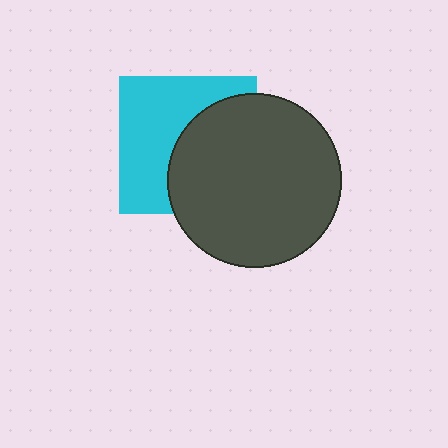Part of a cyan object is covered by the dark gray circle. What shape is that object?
It is a square.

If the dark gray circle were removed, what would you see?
You would see the complete cyan square.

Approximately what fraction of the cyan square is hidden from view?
Roughly 48% of the cyan square is hidden behind the dark gray circle.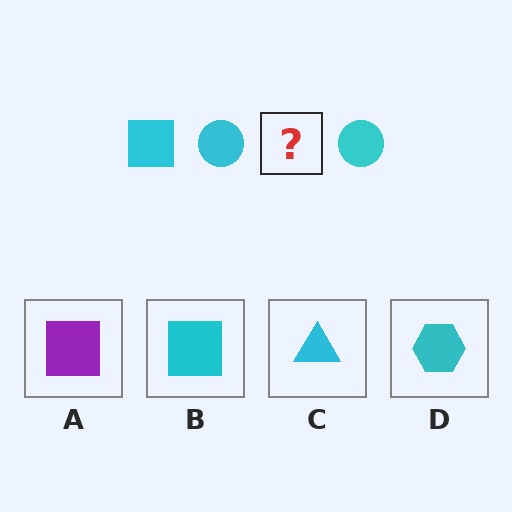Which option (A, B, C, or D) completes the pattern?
B.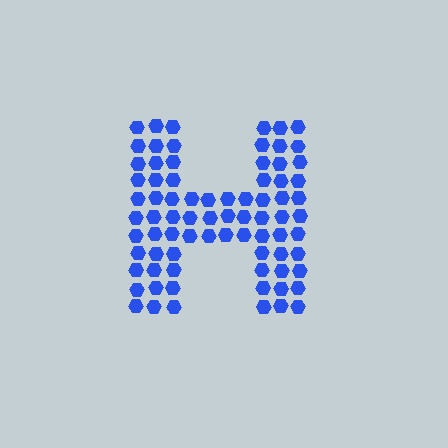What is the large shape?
The large shape is the letter H.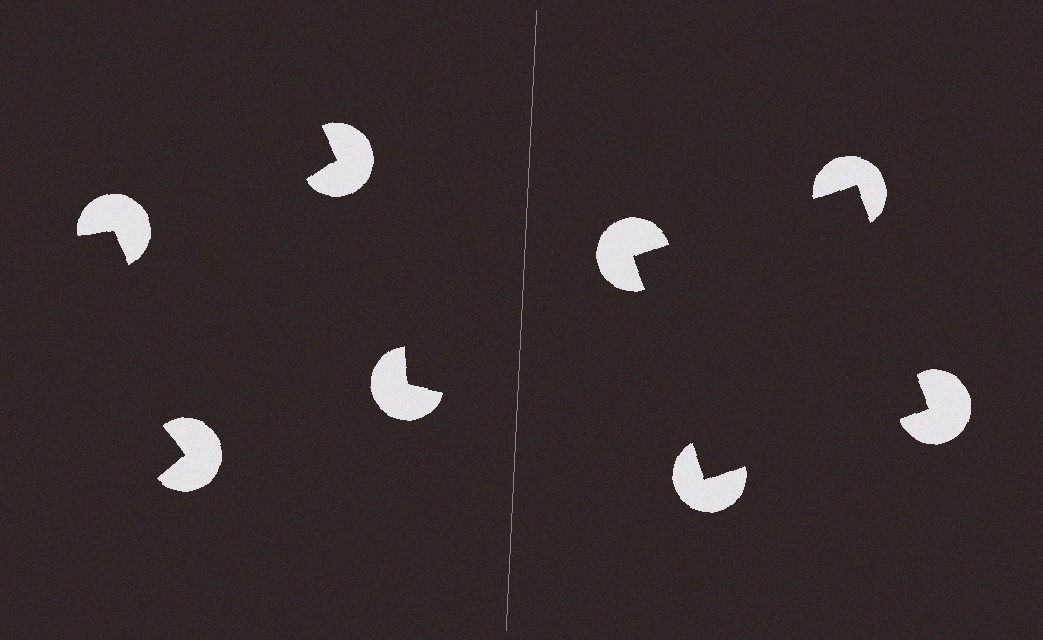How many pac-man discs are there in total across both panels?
8 — 4 on each side.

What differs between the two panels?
The pac-man discs are positioned identically on both sides; only the wedge orientations differ. On the right they align to a square; on the left they are misaligned.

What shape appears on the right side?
An illusory square.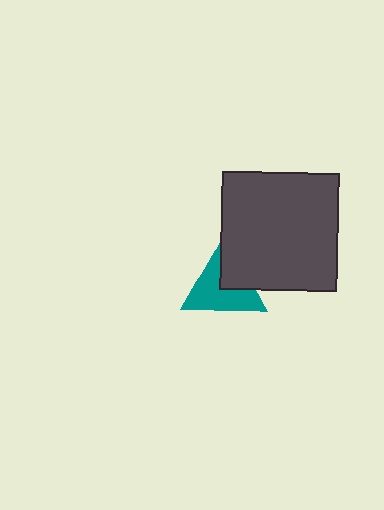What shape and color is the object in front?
The object in front is a dark gray square.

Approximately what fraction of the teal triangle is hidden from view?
Roughly 35% of the teal triangle is hidden behind the dark gray square.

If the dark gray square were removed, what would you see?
You would see the complete teal triangle.